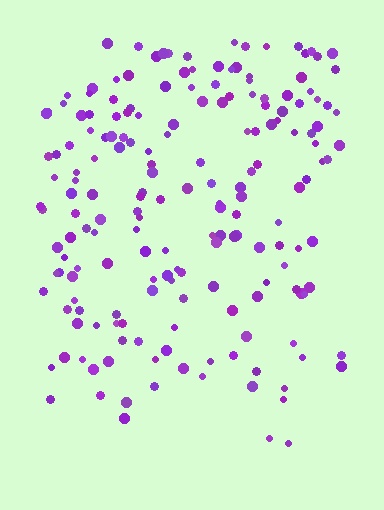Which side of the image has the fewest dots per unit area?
The bottom.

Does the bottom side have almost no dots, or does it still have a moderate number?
Still a moderate number, just noticeably fewer than the top.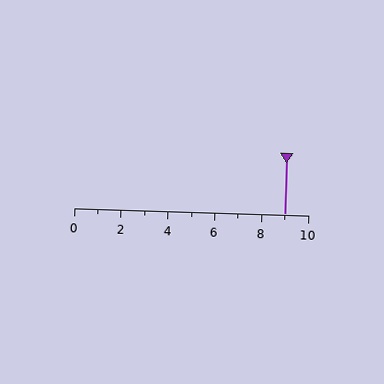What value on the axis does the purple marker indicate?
The marker indicates approximately 9.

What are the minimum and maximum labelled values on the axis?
The axis runs from 0 to 10.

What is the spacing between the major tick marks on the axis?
The major ticks are spaced 2 apart.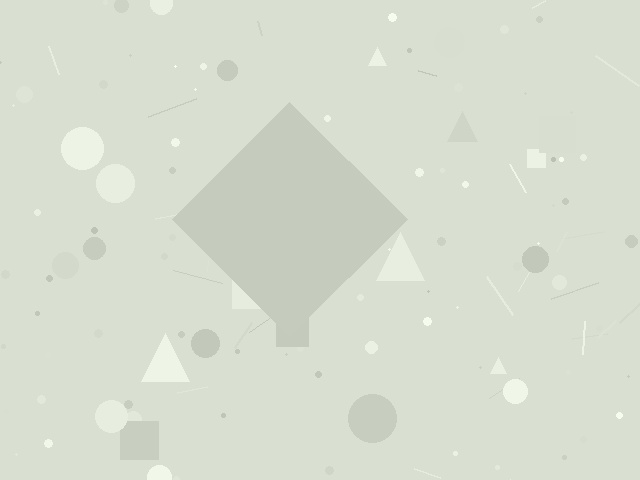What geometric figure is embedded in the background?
A diamond is embedded in the background.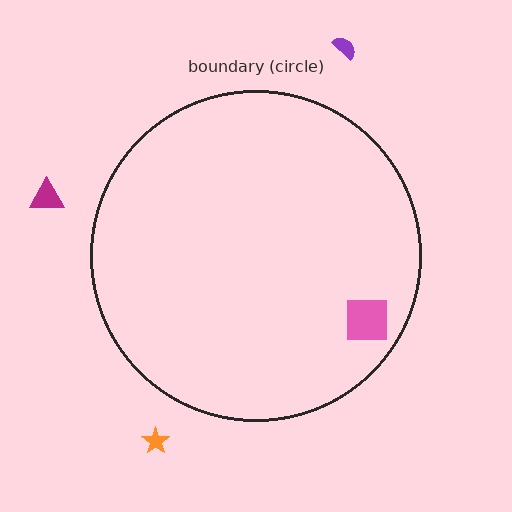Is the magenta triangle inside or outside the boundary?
Outside.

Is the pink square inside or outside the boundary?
Inside.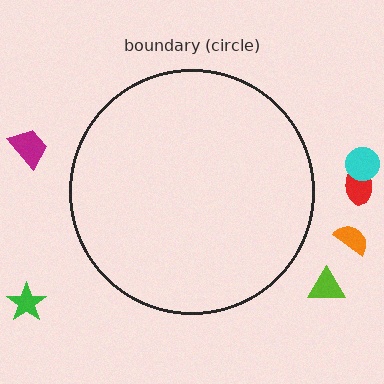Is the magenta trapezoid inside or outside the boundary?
Outside.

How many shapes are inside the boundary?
0 inside, 6 outside.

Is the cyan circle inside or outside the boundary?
Outside.